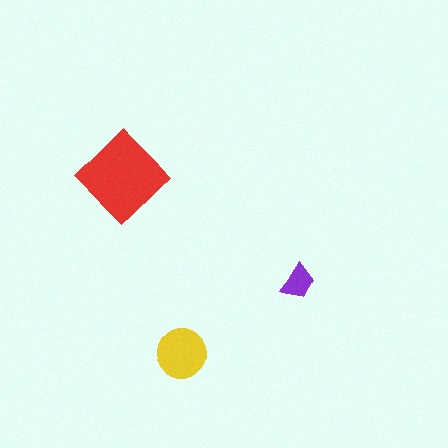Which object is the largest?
The red diamond.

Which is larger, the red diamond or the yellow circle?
The red diamond.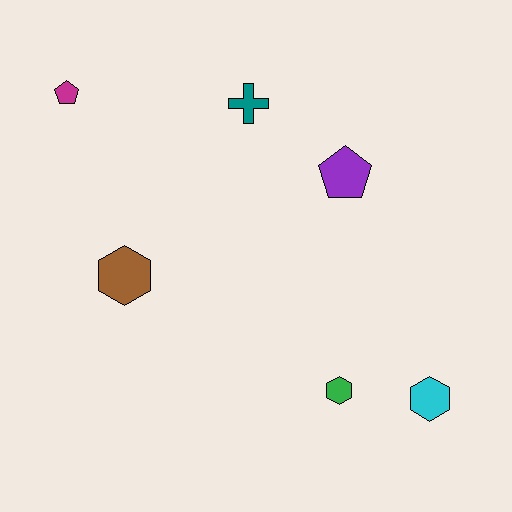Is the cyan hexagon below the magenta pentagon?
Yes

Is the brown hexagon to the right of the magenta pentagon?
Yes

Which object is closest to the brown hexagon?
The magenta pentagon is closest to the brown hexagon.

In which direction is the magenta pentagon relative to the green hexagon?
The magenta pentagon is above the green hexagon.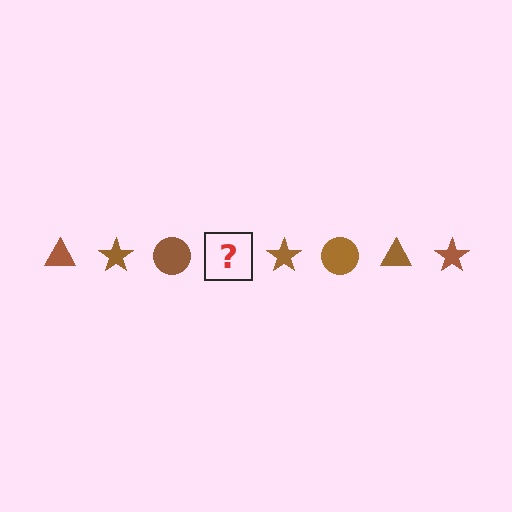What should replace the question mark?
The question mark should be replaced with a brown triangle.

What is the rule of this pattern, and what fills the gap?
The rule is that the pattern cycles through triangle, star, circle shapes in brown. The gap should be filled with a brown triangle.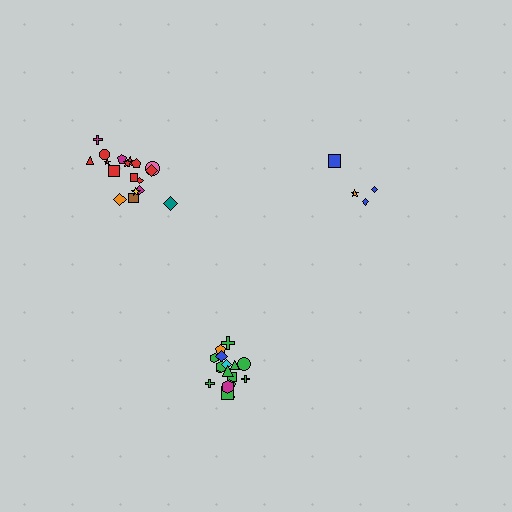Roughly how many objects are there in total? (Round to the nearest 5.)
Roughly 40 objects in total.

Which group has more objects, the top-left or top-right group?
The top-left group.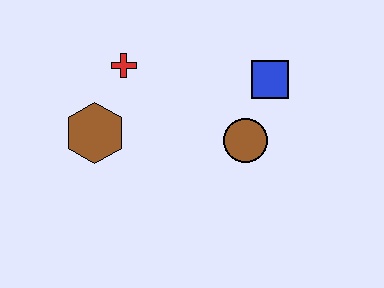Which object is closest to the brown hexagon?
The red cross is closest to the brown hexagon.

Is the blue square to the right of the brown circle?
Yes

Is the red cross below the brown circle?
No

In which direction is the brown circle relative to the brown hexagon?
The brown circle is to the right of the brown hexagon.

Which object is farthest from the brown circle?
The brown hexagon is farthest from the brown circle.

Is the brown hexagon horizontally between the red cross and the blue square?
No